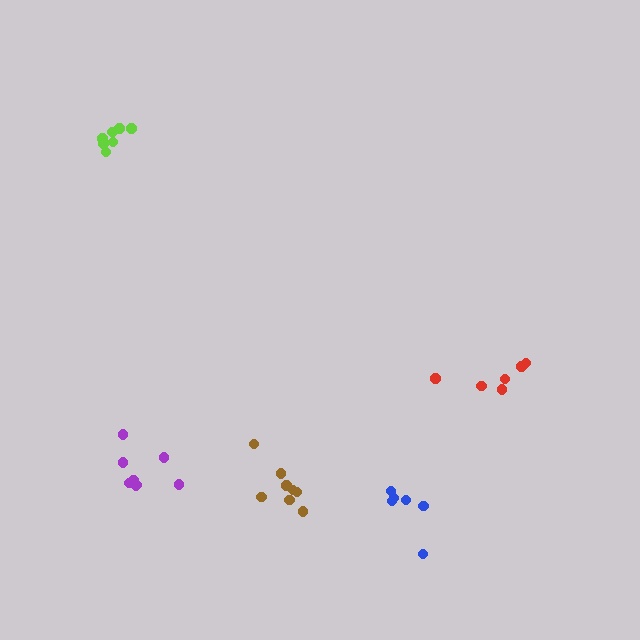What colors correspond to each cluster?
The clusters are colored: purple, blue, brown, lime, red.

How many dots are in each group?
Group 1: 8 dots, Group 2: 6 dots, Group 3: 8 dots, Group 4: 7 dots, Group 5: 6 dots (35 total).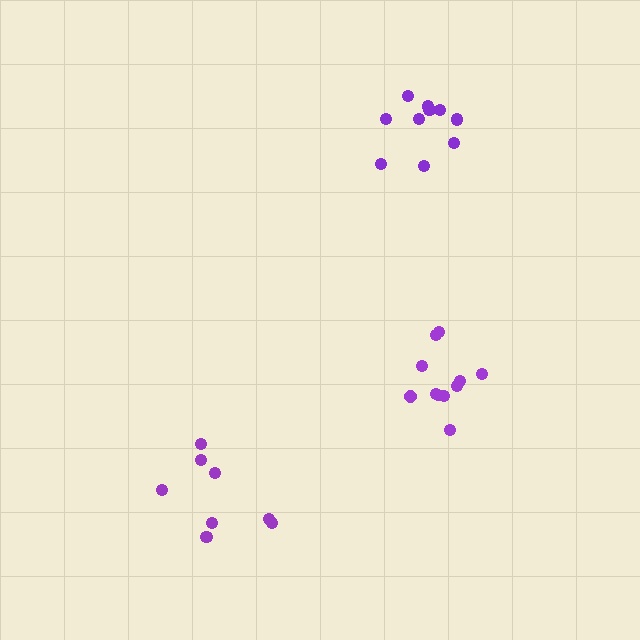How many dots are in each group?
Group 1: 11 dots, Group 2: 8 dots, Group 3: 10 dots (29 total).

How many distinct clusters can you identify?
There are 3 distinct clusters.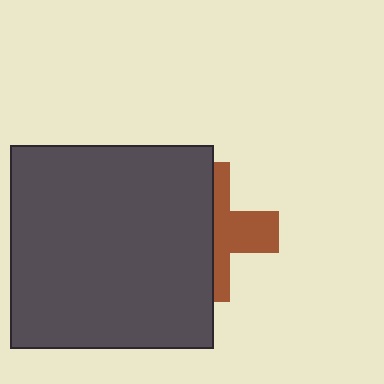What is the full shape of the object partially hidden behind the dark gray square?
The partially hidden object is a brown cross.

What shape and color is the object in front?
The object in front is a dark gray square.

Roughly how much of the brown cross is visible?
A small part of it is visible (roughly 43%).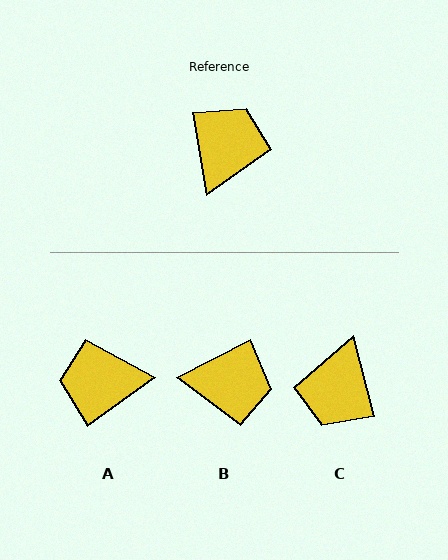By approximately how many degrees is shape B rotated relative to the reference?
Approximately 72 degrees clockwise.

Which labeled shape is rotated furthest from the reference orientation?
C, about 174 degrees away.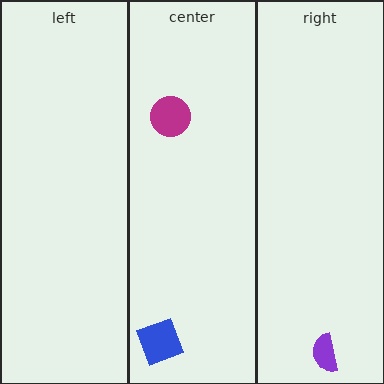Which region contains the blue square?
The center region.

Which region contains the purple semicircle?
The right region.